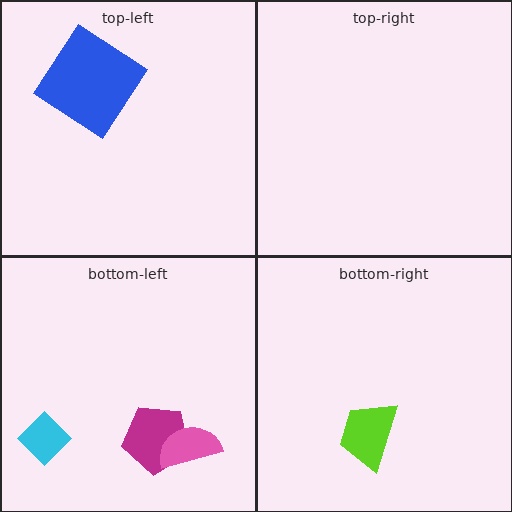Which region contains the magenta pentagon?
The bottom-left region.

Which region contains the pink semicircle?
The bottom-left region.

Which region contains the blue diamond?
The top-left region.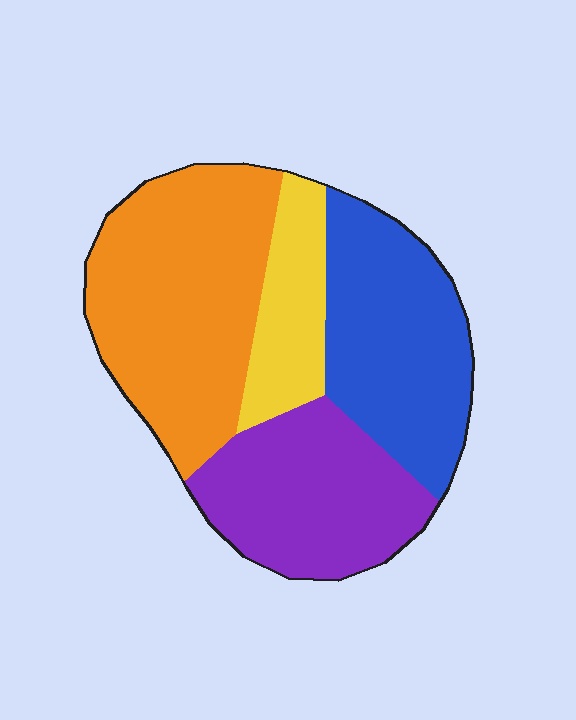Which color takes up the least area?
Yellow, at roughly 15%.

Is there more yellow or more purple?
Purple.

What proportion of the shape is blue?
Blue takes up about one quarter (1/4) of the shape.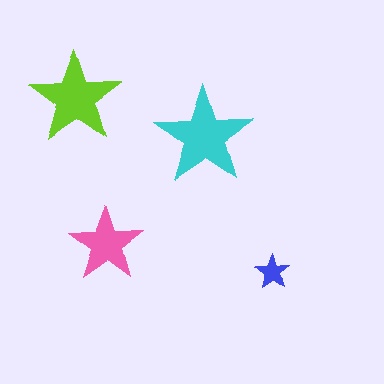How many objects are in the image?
There are 4 objects in the image.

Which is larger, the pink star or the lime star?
The lime one.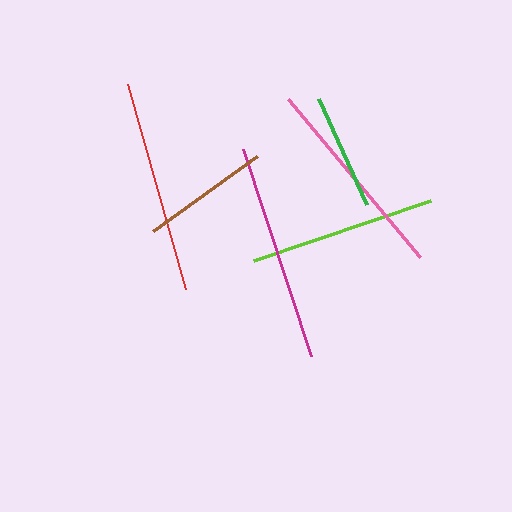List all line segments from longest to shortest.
From longest to shortest: magenta, red, pink, lime, brown, green.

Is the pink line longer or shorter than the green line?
The pink line is longer than the green line.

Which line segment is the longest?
The magenta line is the longest at approximately 217 pixels.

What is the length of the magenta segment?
The magenta segment is approximately 217 pixels long.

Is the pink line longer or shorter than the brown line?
The pink line is longer than the brown line.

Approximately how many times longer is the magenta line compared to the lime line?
The magenta line is approximately 1.2 times the length of the lime line.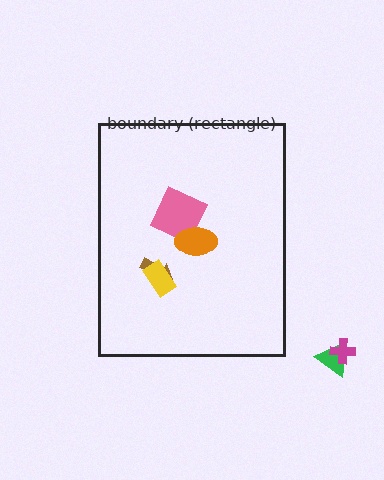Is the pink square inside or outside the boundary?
Inside.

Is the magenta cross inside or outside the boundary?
Outside.